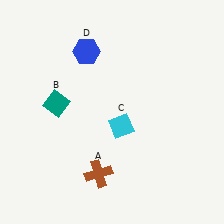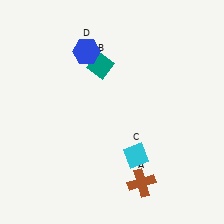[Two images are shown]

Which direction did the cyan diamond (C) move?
The cyan diamond (C) moved down.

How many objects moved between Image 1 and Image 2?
3 objects moved between the two images.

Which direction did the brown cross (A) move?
The brown cross (A) moved right.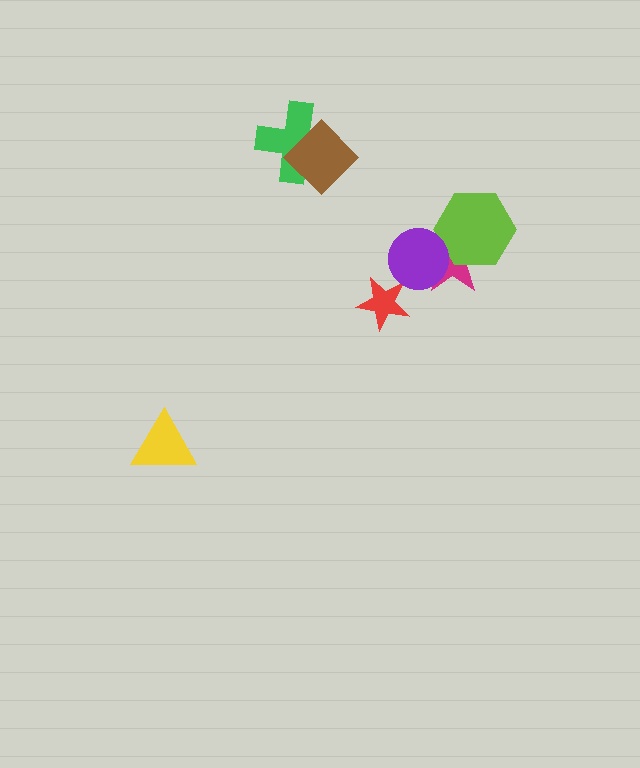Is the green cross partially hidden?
Yes, it is partially covered by another shape.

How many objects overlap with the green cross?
1 object overlaps with the green cross.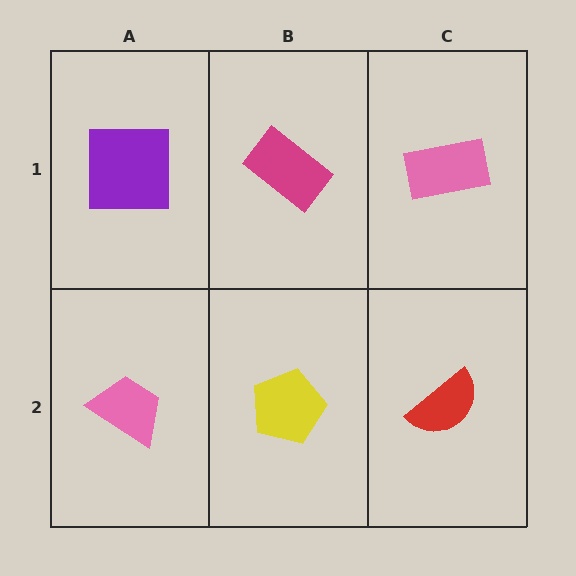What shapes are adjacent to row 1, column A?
A pink trapezoid (row 2, column A), a magenta rectangle (row 1, column B).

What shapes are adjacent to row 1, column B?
A yellow pentagon (row 2, column B), a purple square (row 1, column A), a pink rectangle (row 1, column C).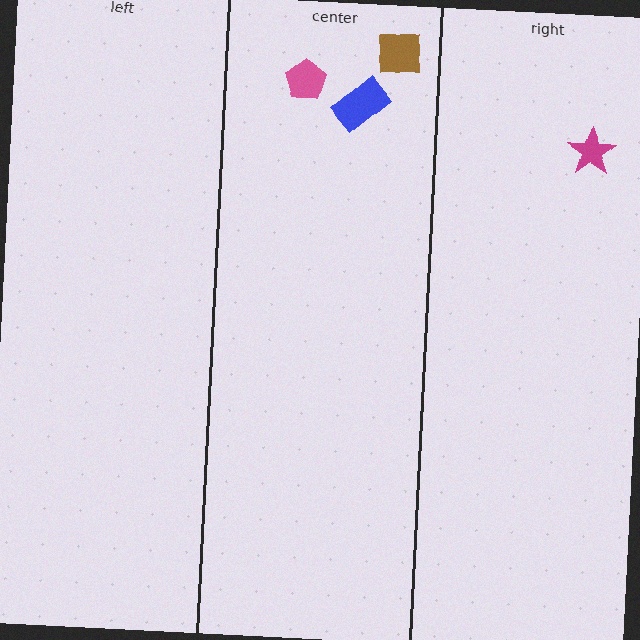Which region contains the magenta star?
The right region.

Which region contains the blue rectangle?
The center region.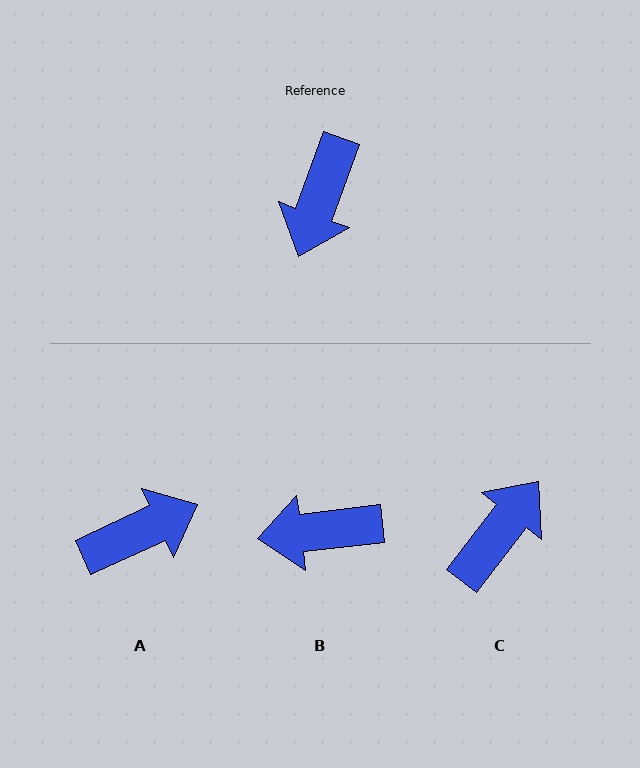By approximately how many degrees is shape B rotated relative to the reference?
Approximately 63 degrees clockwise.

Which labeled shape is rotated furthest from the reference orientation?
C, about 162 degrees away.